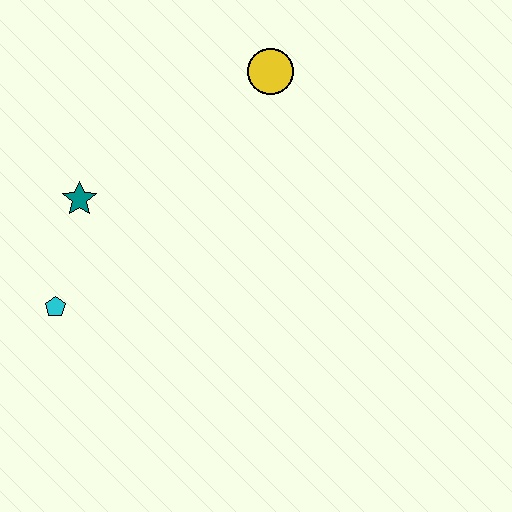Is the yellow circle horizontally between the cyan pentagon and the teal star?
No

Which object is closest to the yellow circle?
The teal star is closest to the yellow circle.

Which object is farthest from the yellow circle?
The cyan pentagon is farthest from the yellow circle.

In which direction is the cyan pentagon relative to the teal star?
The cyan pentagon is below the teal star.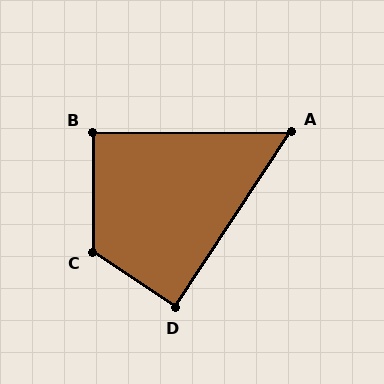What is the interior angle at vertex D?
Approximately 90 degrees (approximately right).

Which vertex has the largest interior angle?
C, at approximately 124 degrees.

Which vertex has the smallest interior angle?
A, at approximately 56 degrees.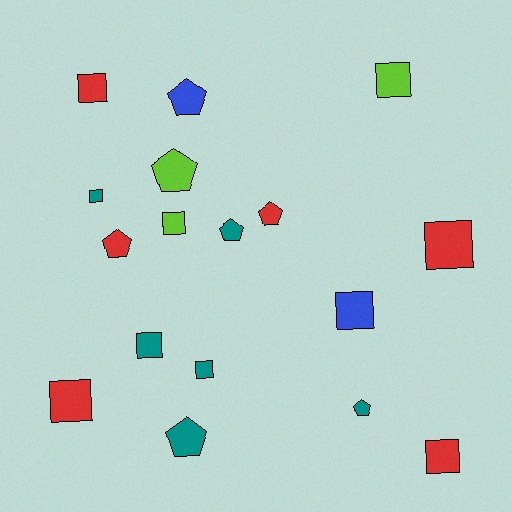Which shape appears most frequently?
Square, with 10 objects.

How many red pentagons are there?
There are 2 red pentagons.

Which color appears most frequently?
Red, with 6 objects.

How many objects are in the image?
There are 17 objects.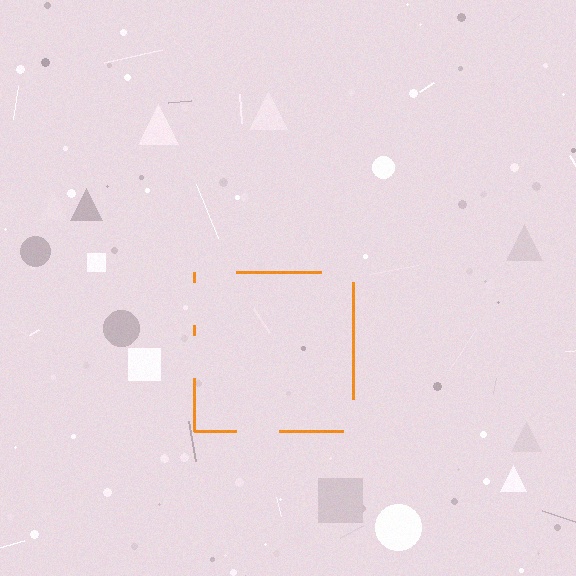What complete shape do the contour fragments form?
The contour fragments form a square.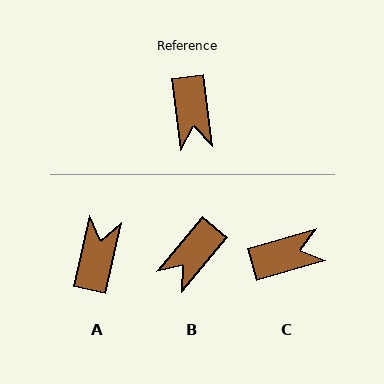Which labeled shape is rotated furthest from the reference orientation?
A, about 160 degrees away.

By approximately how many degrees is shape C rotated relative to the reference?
Approximately 98 degrees counter-clockwise.